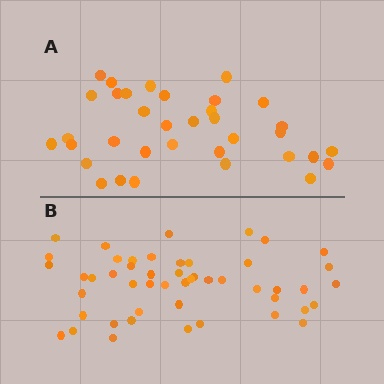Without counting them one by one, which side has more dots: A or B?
Region B (the bottom region) has more dots.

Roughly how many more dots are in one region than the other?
Region B has approximately 15 more dots than region A.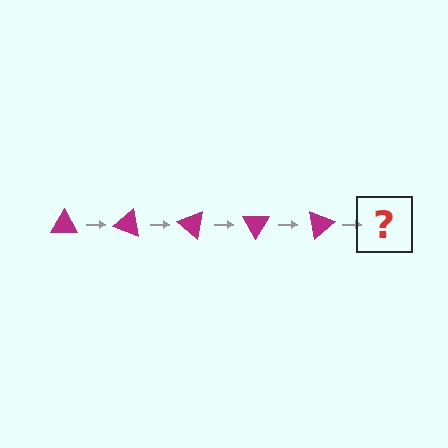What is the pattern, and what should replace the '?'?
The pattern is that the triangle rotates 20 degrees each step. The '?' should be a magenta triangle rotated 100 degrees.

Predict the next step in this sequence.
The next step is a magenta triangle rotated 100 degrees.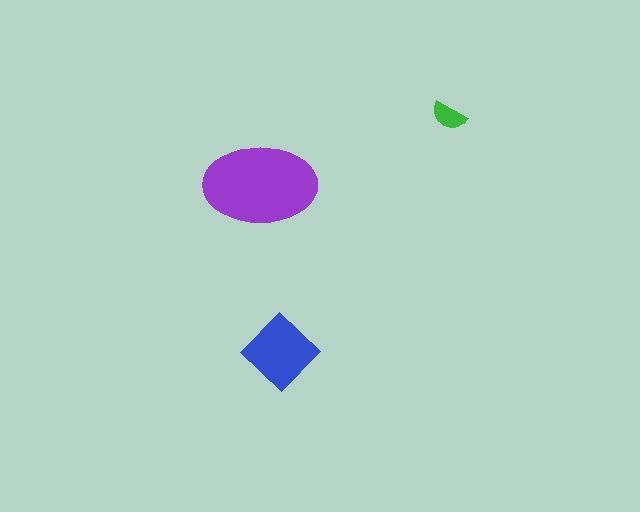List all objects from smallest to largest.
The green semicircle, the blue diamond, the purple ellipse.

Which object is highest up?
The green semicircle is topmost.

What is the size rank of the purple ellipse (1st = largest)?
1st.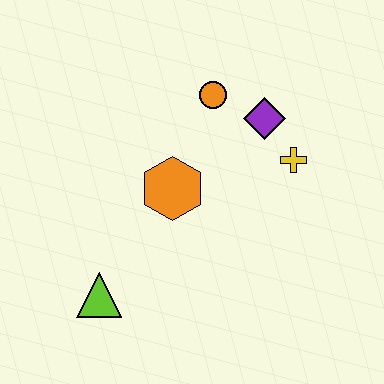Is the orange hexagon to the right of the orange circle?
No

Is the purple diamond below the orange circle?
Yes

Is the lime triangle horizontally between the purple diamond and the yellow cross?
No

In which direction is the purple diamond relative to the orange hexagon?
The purple diamond is to the right of the orange hexagon.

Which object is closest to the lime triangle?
The orange hexagon is closest to the lime triangle.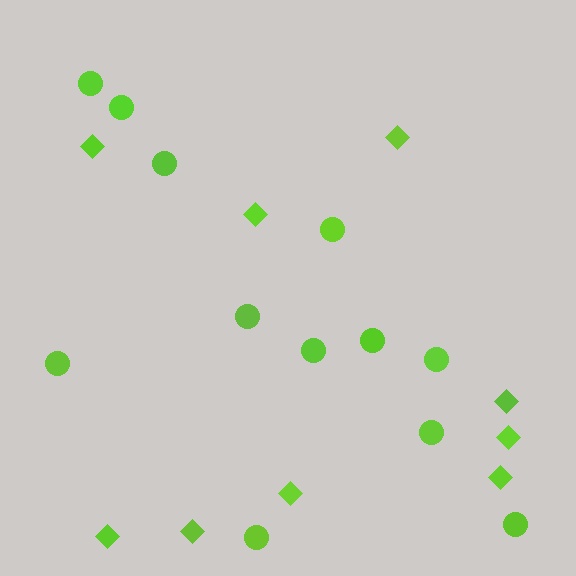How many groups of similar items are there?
There are 2 groups: one group of circles (12) and one group of diamonds (9).